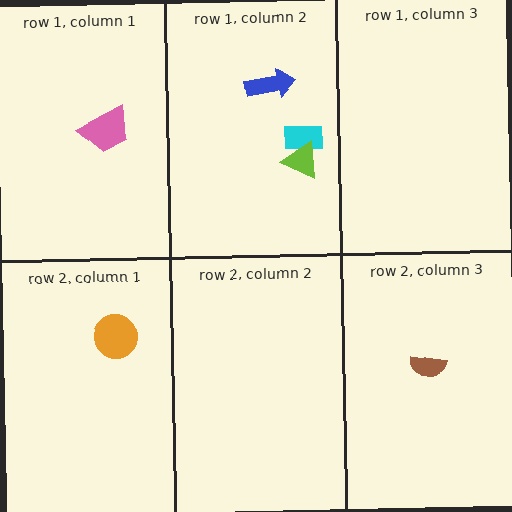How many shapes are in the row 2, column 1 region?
1.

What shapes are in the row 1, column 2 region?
The cyan rectangle, the blue arrow, the lime triangle.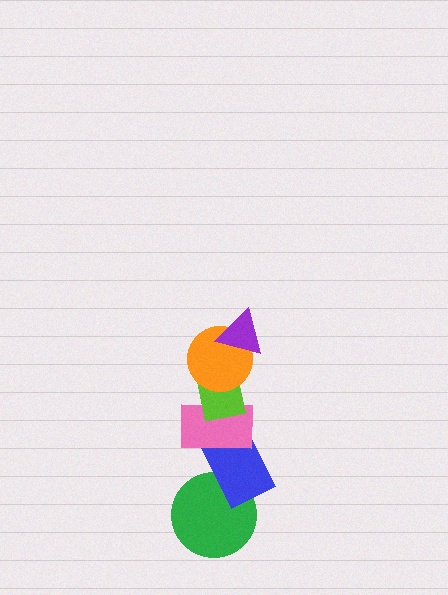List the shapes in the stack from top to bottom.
From top to bottom: the purple triangle, the orange circle, the lime rectangle, the pink rectangle, the blue rectangle, the green circle.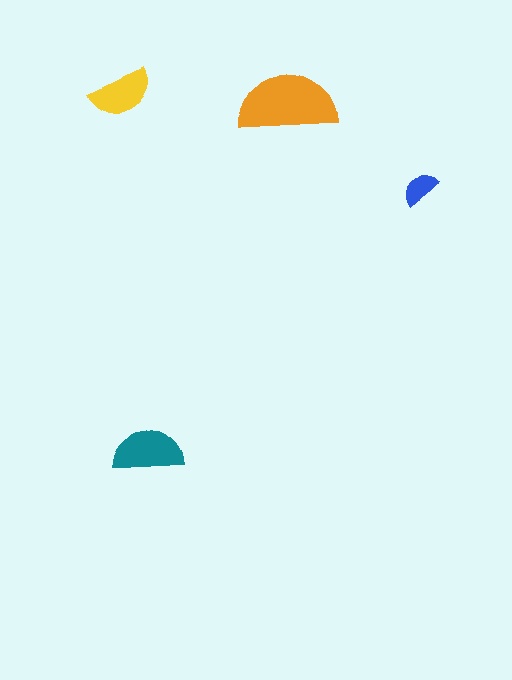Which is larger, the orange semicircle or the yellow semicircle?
The orange one.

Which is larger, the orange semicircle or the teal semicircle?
The orange one.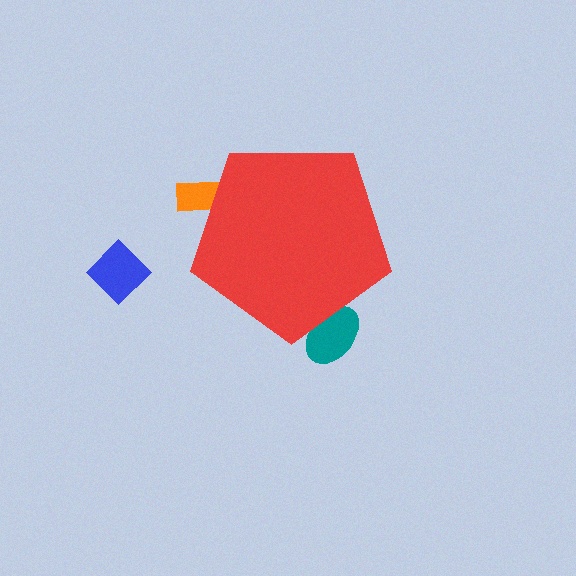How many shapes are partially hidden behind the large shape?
2 shapes are partially hidden.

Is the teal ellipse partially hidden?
Yes, the teal ellipse is partially hidden behind the red pentagon.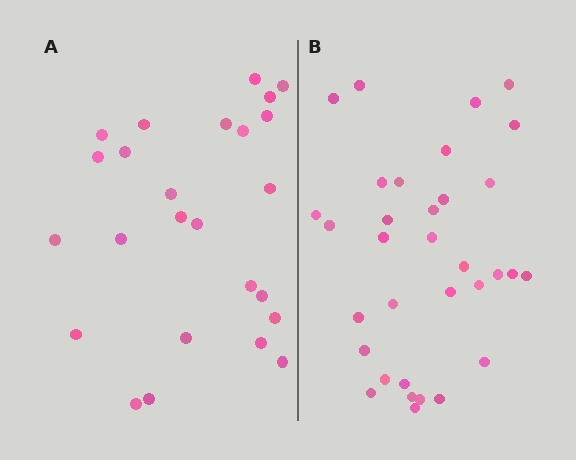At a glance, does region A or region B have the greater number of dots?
Region B (the right region) has more dots.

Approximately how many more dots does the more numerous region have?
Region B has roughly 8 or so more dots than region A.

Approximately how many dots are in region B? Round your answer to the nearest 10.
About 30 dots. (The exact count is 33, which rounds to 30.)